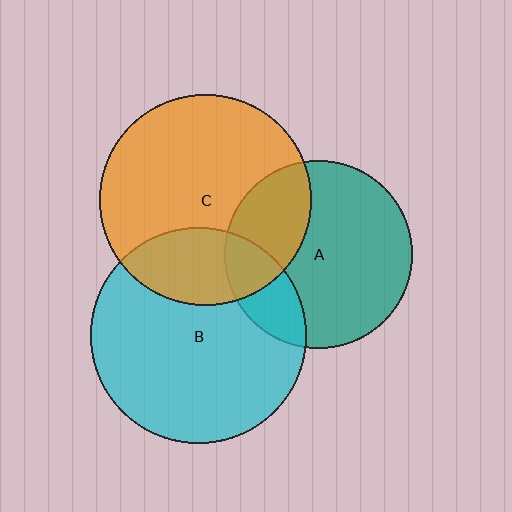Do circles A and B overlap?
Yes.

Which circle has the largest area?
Circle B (cyan).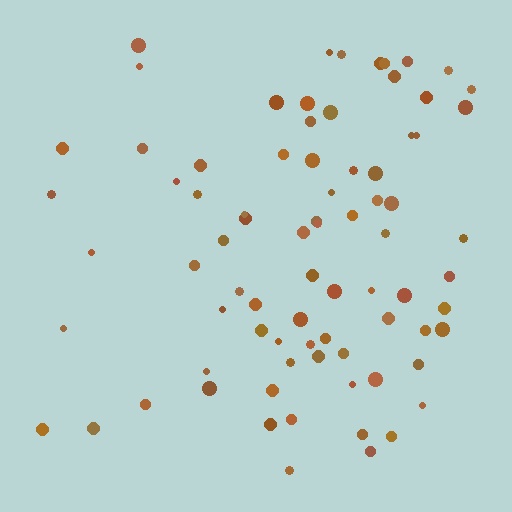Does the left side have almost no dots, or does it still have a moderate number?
Still a moderate number, just noticeably fewer than the right.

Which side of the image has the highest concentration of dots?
The right.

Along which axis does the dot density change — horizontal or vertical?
Horizontal.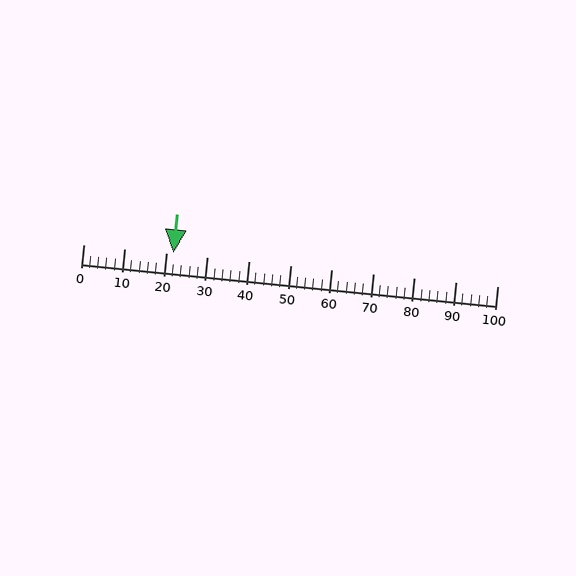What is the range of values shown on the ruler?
The ruler shows values from 0 to 100.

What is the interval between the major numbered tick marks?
The major tick marks are spaced 10 units apart.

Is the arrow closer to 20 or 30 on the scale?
The arrow is closer to 20.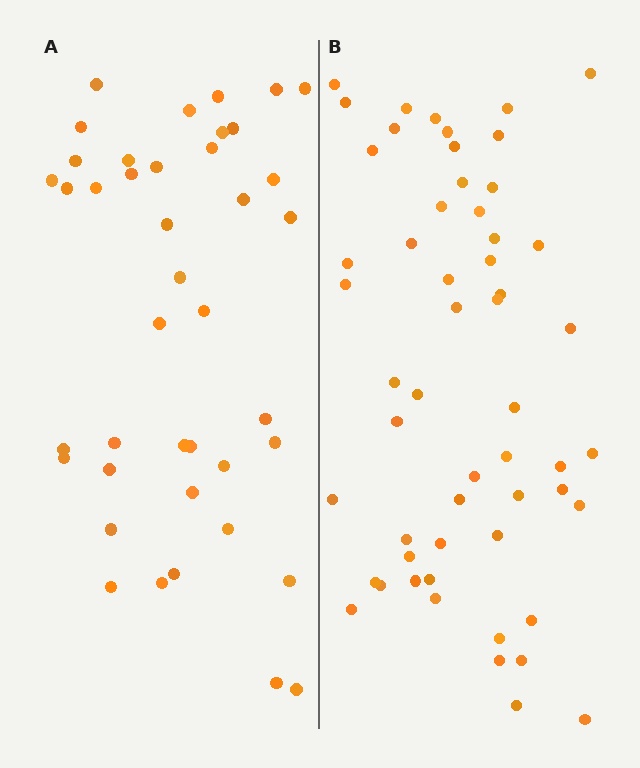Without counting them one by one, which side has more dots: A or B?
Region B (the right region) has more dots.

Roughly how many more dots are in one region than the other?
Region B has approximately 15 more dots than region A.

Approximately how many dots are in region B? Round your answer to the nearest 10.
About 60 dots. (The exact count is 55, which rounds to 60.)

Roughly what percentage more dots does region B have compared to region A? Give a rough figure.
About 35% more.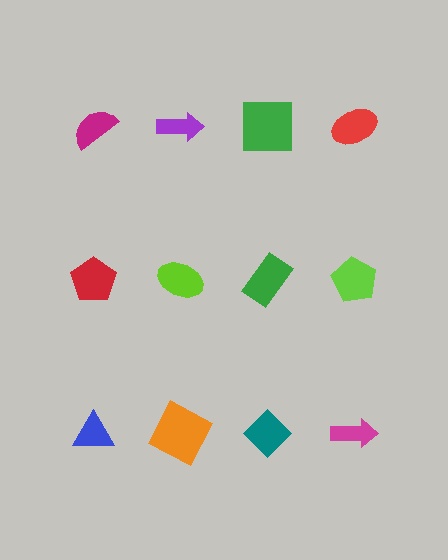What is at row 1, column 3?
A green square.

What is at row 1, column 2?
A purple arrow.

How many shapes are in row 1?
4 shapes.